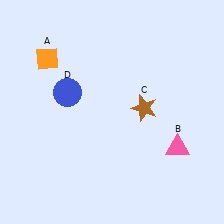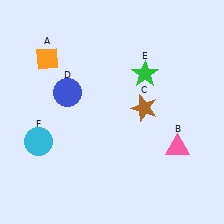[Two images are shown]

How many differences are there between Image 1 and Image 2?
There are 2 differences between the two images.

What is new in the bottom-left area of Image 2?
A cyan circle (F) was added in the bottom-left area of Image 2.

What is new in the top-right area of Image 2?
A green star (E) was added in the top-right area of Image 2.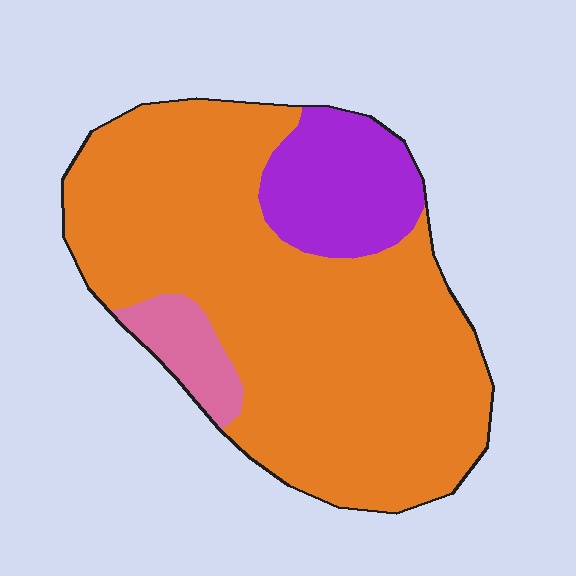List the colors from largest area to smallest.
From largest to smallest: orange, purple, pink.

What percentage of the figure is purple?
Purple takes up less than a sixth of the figure.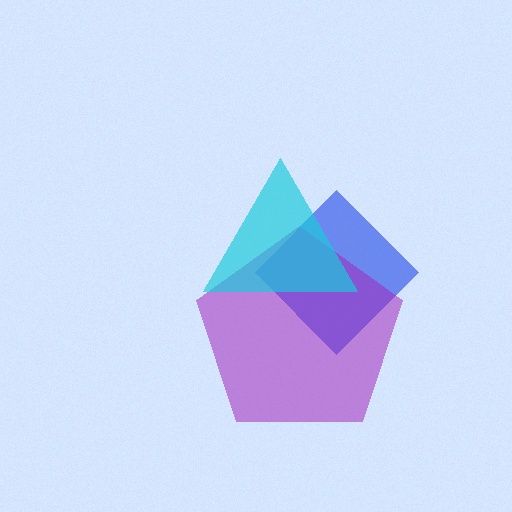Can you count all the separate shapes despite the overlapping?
Yes, there are 3 separate shapes.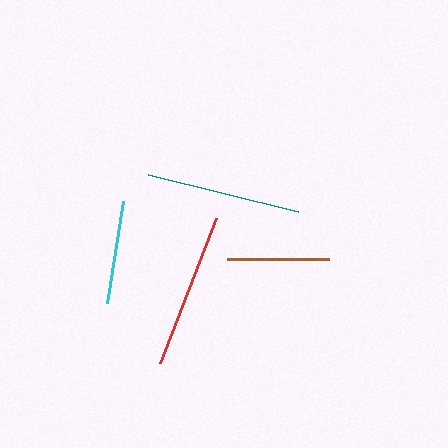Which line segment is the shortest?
The brown line is the shortest at approximately 103 pixels.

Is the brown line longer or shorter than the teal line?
The teal line is longer than the brown line.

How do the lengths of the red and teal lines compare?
The red and teal lines are approximately the same length.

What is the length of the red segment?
The red segment is approximately 156 pixels long.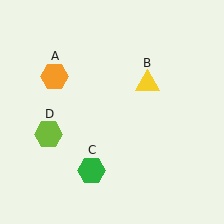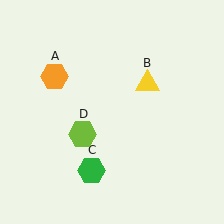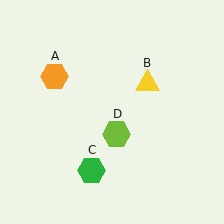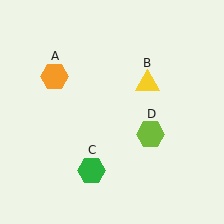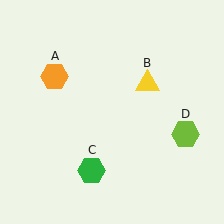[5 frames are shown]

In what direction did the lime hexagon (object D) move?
The lime hexagon (object D) moved right.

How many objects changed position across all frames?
1 object changed position: lime hexagon (object D).